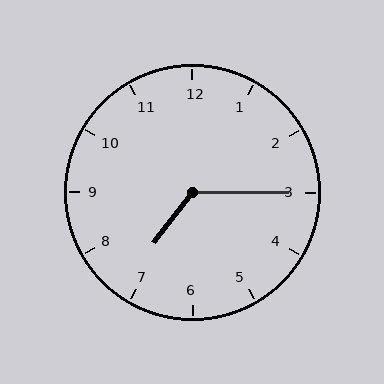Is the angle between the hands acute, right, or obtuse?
It is obtuse.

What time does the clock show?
7:15.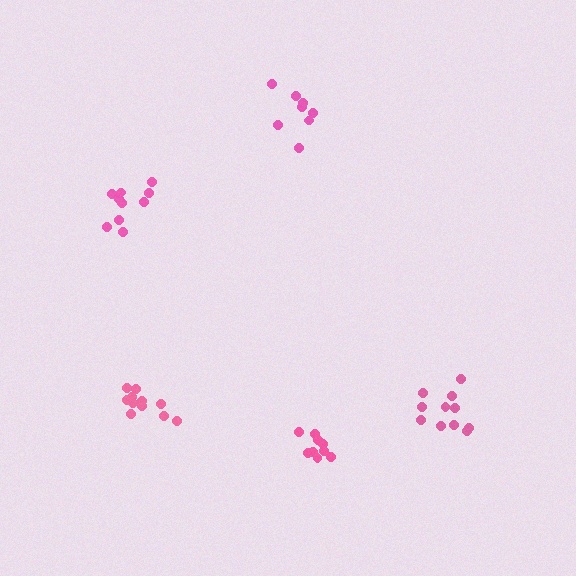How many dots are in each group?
Group 1: 11 dots, Group 2: 11 dots, Group 3: 9 dots, Group 4: 8 dots, Group 5: 10 dots (49 total).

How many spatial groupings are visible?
There are 5 spatial groupings.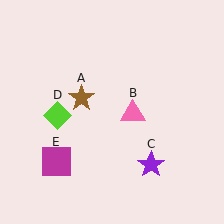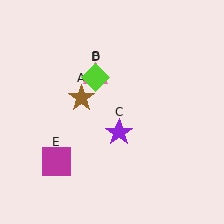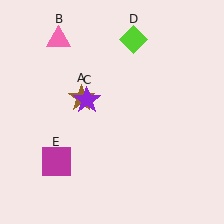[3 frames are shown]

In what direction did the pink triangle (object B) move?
The pink triangle (object B) moved up and to the left.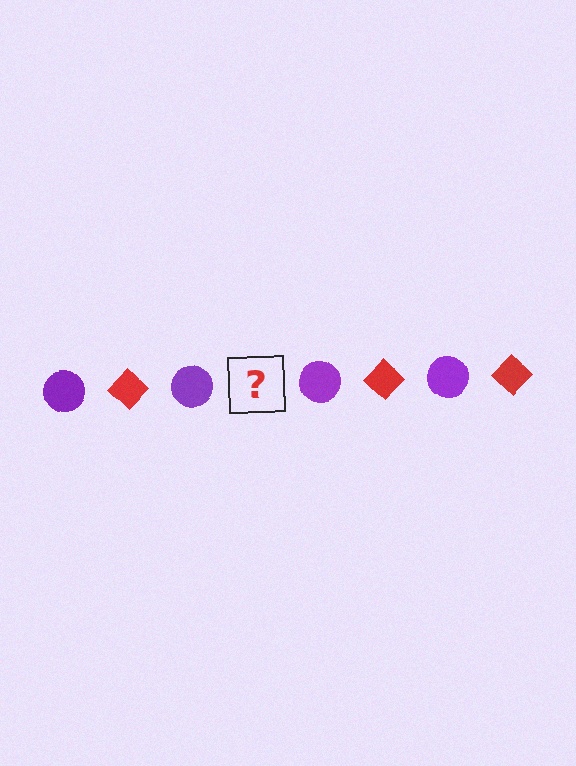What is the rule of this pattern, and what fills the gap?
The rule is that the pattern alternates between purple circle and red diamond. The gap should be filled with a red diamond.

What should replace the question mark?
The question mark should be replaced with a red diamond.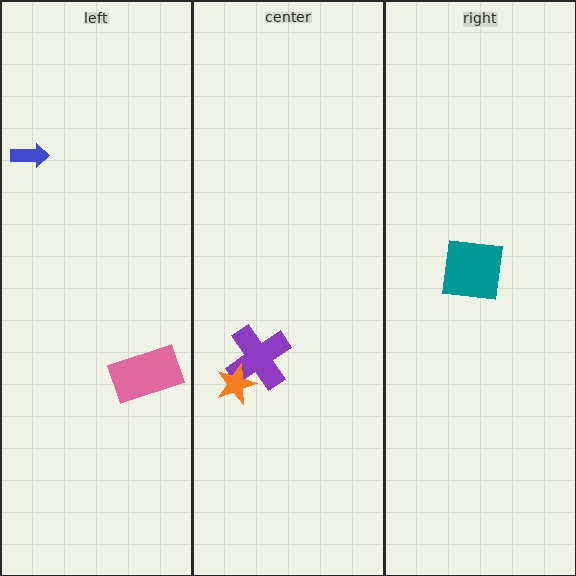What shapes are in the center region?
The purple cross, the orange star.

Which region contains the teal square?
The right region.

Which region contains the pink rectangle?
The left region.